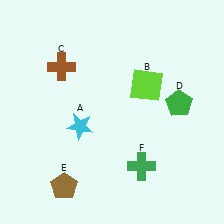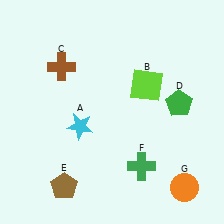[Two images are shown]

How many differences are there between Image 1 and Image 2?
There is 1 difference between the two images.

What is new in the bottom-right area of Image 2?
An orange circle (G) was added in the bottom-right area of Image 2.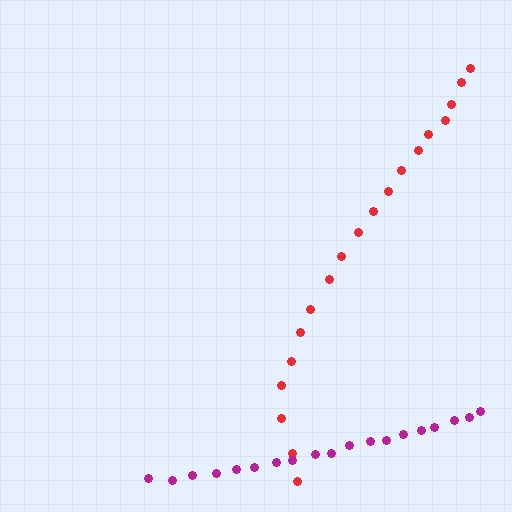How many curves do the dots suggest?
There are 2 distinct paths.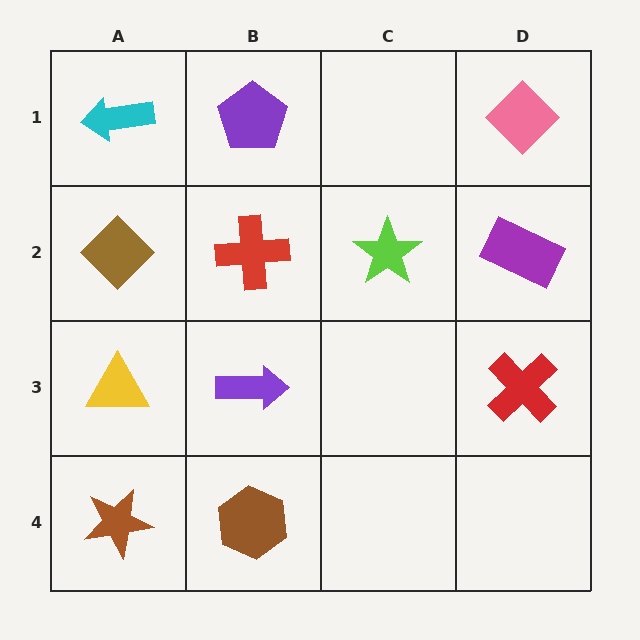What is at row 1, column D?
A pink diamond.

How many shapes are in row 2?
4 shapes.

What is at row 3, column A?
A yellow triangle.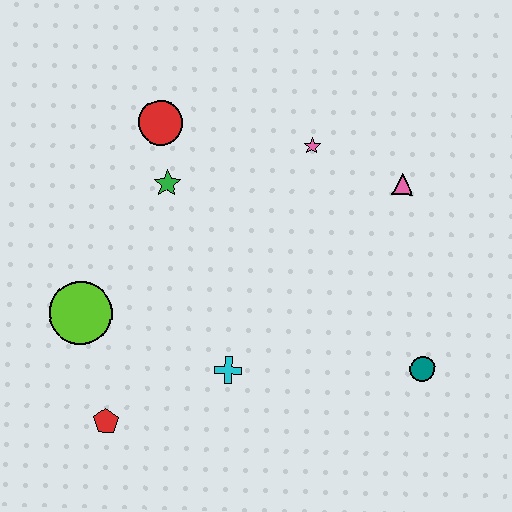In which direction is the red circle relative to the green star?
The red circle is above the green star.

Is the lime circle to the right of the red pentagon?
No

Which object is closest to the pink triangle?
The pink star is closest to the pink triangle.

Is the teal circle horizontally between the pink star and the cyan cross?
No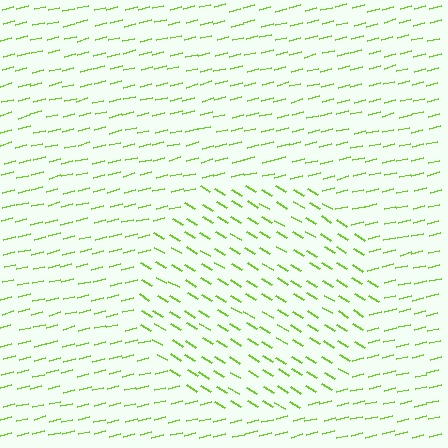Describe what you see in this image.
The image is filled with small lime line segments. A circle region in the image has lines oriented differently from the surrounding lines, creating a visible texture boundary.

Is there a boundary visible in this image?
Yes, there is a texture boundary formed by a change in line orientation.